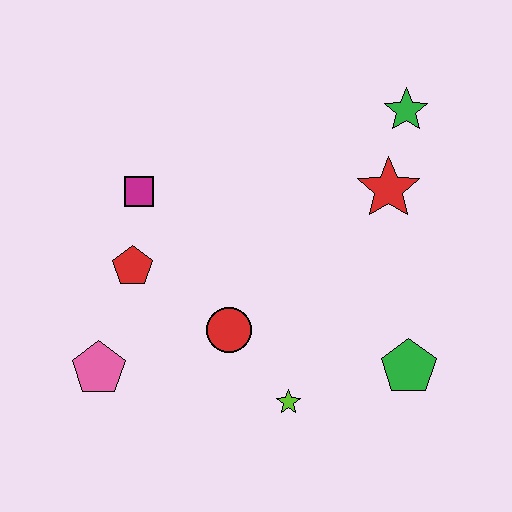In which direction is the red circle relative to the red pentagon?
The red circle is to the right of the red pentagon.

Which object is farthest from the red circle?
The green star is farthest from the red circle.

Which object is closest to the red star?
The green star is closest to the red star.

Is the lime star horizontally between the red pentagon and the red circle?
No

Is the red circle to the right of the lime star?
No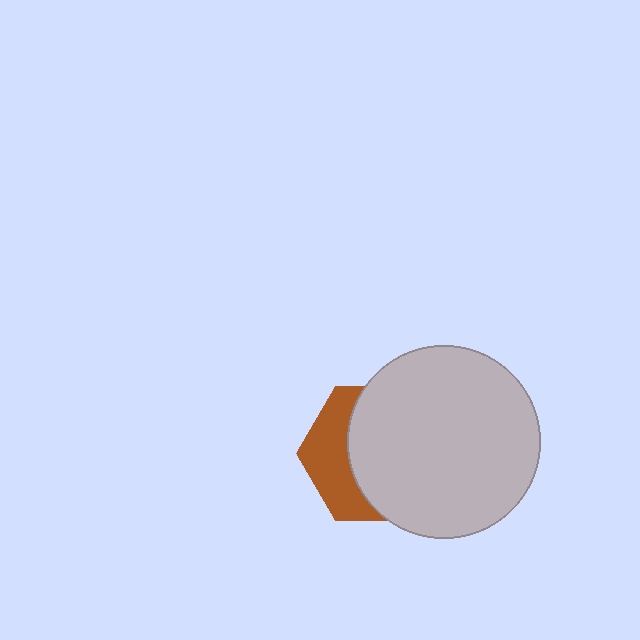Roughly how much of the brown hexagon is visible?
A small part of it is visible (roughly 35%).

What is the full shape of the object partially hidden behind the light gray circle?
The partially hidden object is a brown hexagon.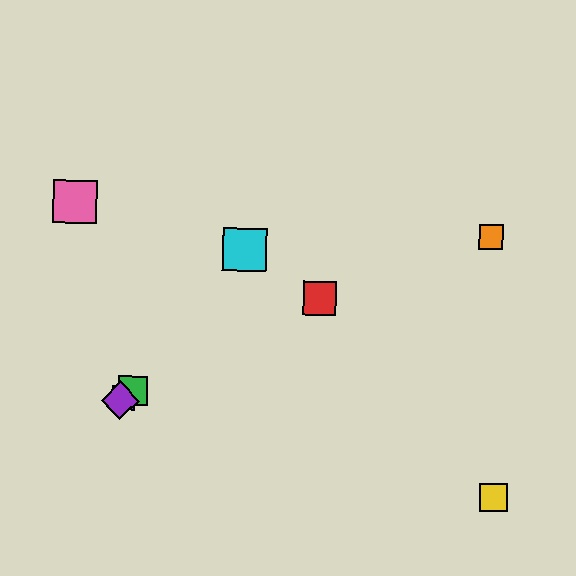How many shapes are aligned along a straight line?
3 shapes (the blue square, the green square, the purple diamond) are aligned along a straight line.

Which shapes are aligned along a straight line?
The blue square, the green square, the purple diamond are aligned along a straight line.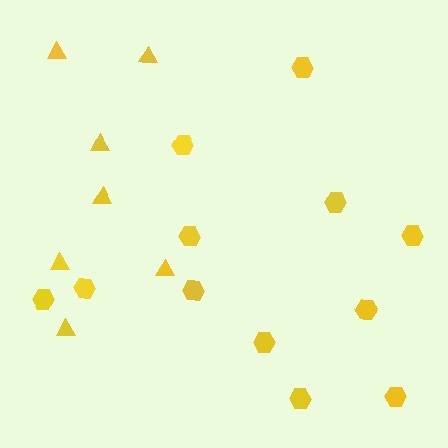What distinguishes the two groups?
There are 2 groups: one group of triangles (7) and one group of hexagons (12).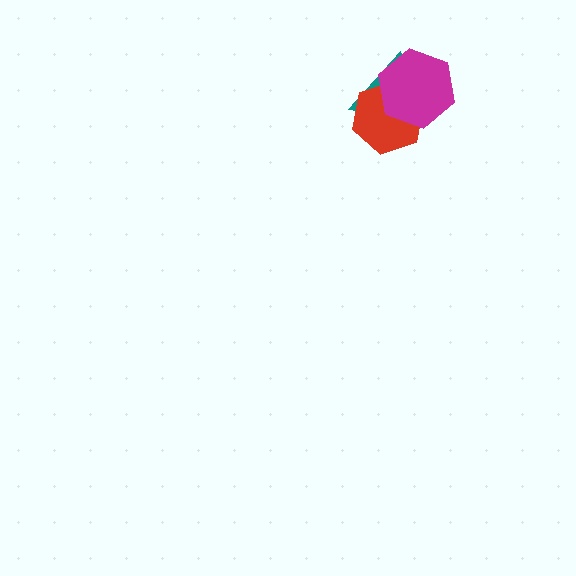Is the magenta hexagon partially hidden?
No, no other shape covers it.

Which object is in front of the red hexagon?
The magenta hexagon is in front of the red hexagon.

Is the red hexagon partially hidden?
Yes, it is partially covered by another shape.